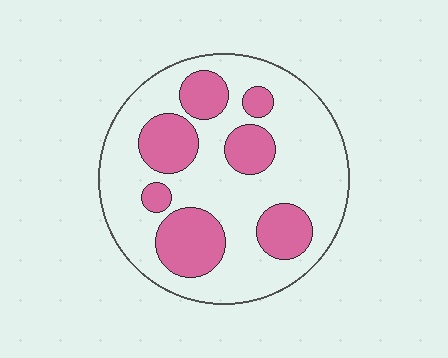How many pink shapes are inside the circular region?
7.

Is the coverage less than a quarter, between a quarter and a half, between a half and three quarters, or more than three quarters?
Between a quarter and a half.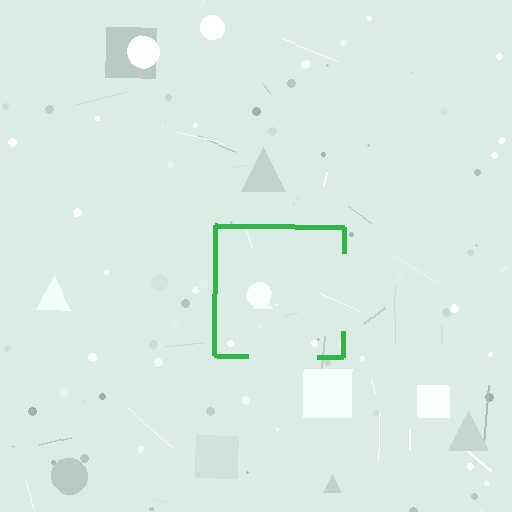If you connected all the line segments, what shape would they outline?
They would outline a square.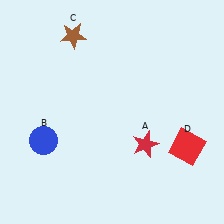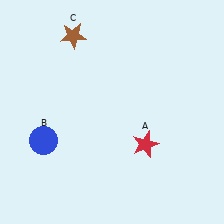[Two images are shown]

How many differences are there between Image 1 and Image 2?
There is 1 difference between the two images.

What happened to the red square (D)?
The red square (D) was removed in Image 2. It was in the bottom-right area of Image 1.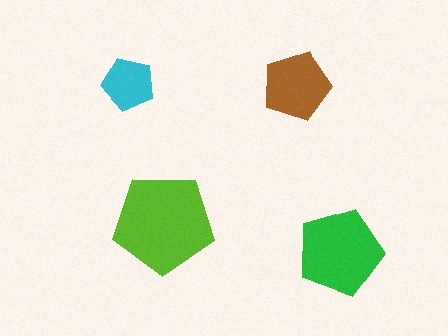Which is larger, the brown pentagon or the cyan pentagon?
The brown one.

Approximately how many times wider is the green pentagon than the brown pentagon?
About 1.5 times wider.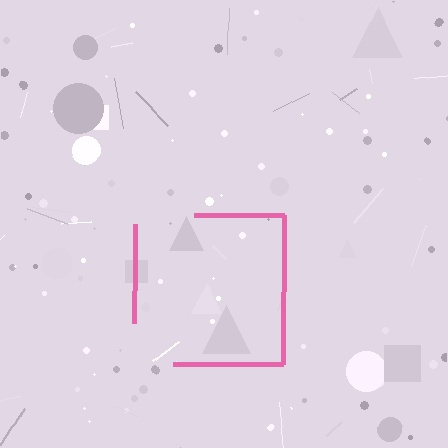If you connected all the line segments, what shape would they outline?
They would outline a square.